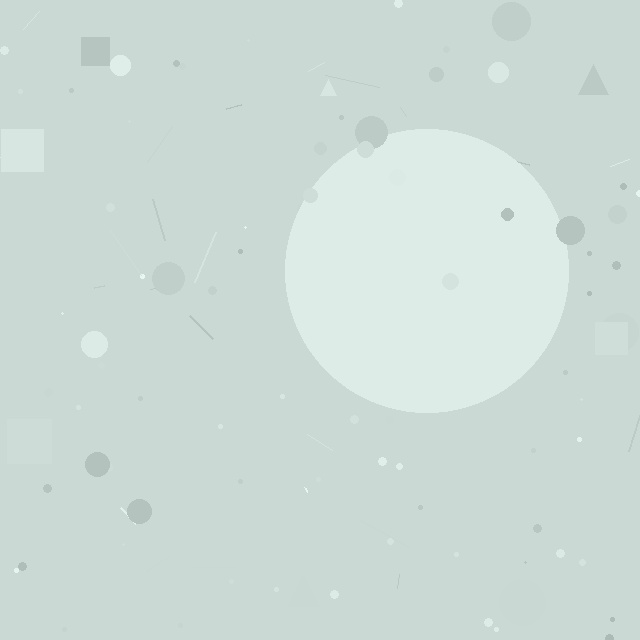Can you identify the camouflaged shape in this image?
The camouflaged shape is a circle.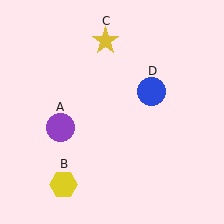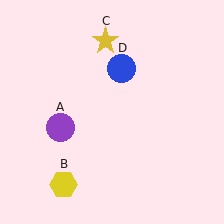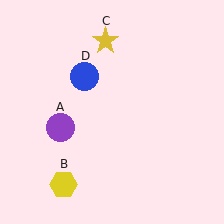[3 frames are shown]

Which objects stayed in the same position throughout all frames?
Purple circle (object A) and yellow hexagon (object B) and yellow star (object C) remained stationary.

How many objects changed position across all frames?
1 object changed position: blue circle (object D).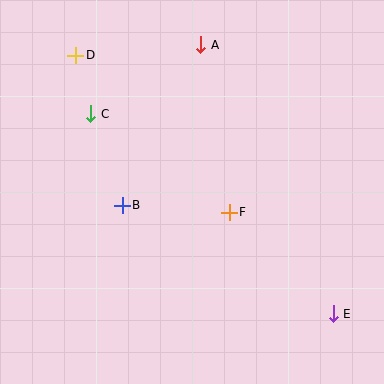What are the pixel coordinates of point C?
Point C is at (91, 114).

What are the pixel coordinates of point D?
Point D is at (76, 55).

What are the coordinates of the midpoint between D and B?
The midpoint between D and B is at (99, 130).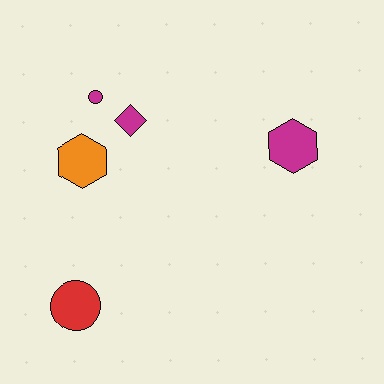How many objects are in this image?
There are 5 objects.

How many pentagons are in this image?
There are no pentagons.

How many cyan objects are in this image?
There are no cyan objects.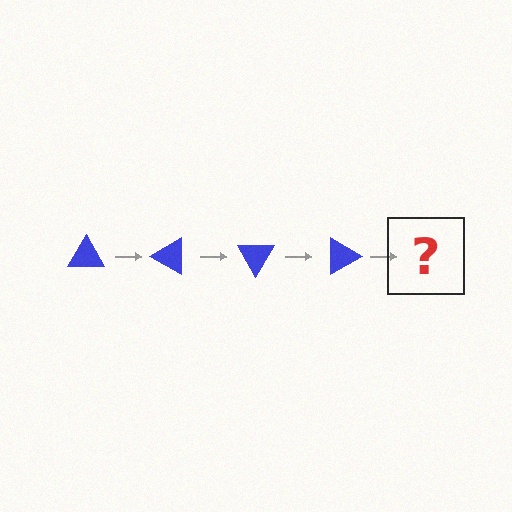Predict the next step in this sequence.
The next step is a blue triangle rotated 120 degrees.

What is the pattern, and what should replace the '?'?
The pattern is that the triangle rotates 30 degrees each step. The '?' should be a blue triangle rotated 120 degrees.